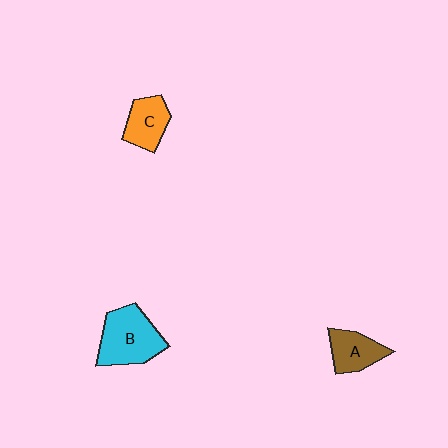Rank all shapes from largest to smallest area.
From largest to smallest: B (cyan), C (orange), A (brown).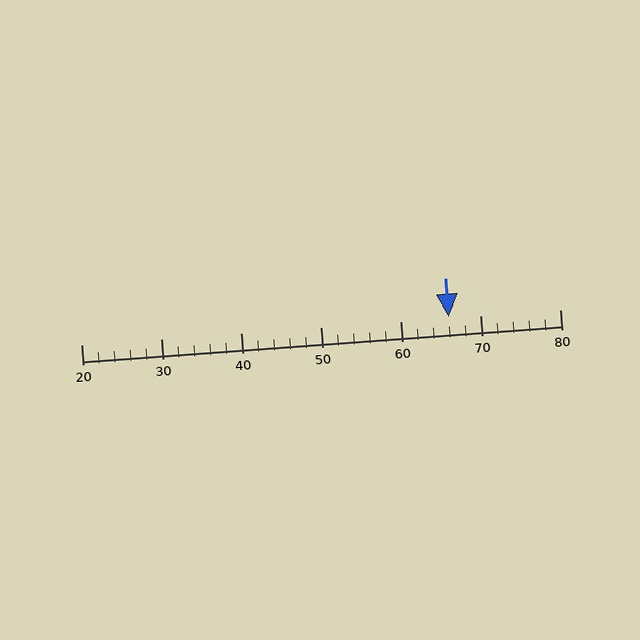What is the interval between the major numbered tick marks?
The major tick marks are spaced 10 units apart.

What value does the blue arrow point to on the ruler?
The blue arrow points to approximately 66.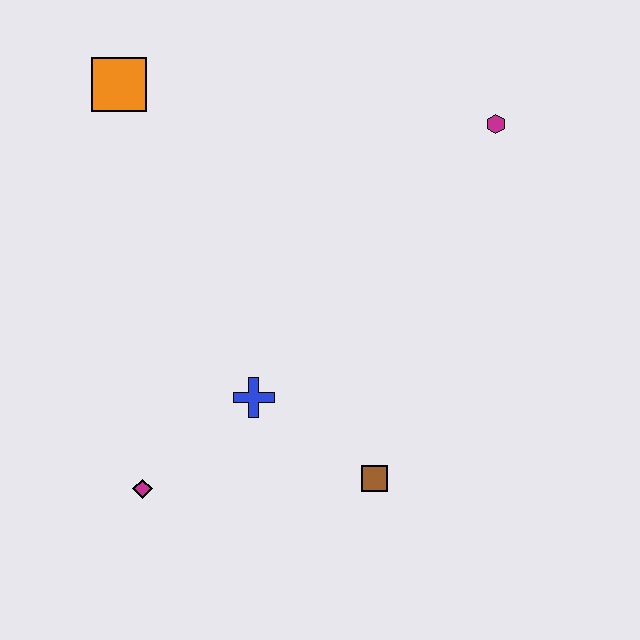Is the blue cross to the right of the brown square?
No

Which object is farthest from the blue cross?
The magenta hexagon is farthest from the blue cross.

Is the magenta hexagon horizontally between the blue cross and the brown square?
No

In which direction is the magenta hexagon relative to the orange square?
The magenta hexagon is to the right of the orange square.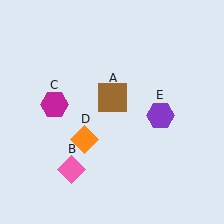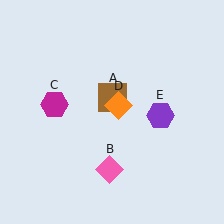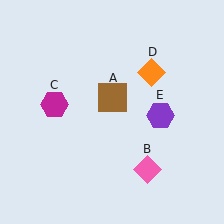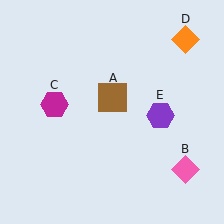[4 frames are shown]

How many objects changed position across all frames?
2 objects changed position: pink diamond (object B), orange diamond (object D).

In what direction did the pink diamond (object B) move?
The pink diamond (object B) moved right.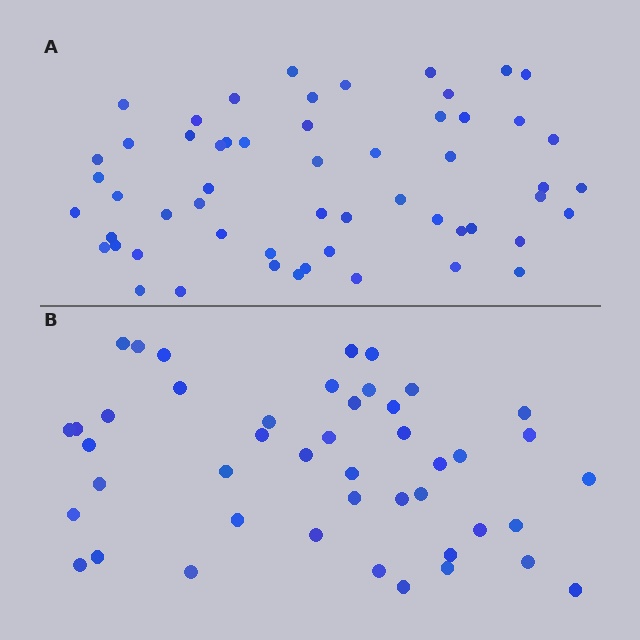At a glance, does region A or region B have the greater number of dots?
Region A (the top region) has more dots.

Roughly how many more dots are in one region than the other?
Region A has roughly 12 or so more dots than region B.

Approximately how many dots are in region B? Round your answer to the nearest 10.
About 40 dots. (The exact count is 45, which rounds to 40.)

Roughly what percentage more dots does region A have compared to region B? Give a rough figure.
About 25% more.